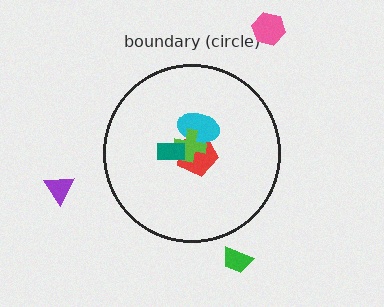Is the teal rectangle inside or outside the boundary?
Inside.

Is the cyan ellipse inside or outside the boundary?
Inside.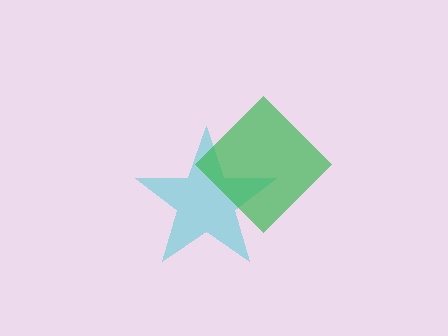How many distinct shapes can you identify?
There are 2 distinct shapes: a cyan star, a green diamond.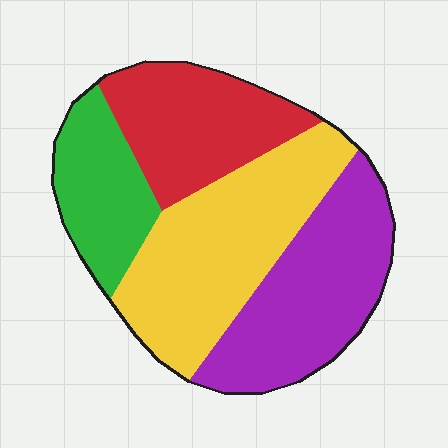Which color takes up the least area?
Green, at roughly 15%.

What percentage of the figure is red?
Red covers 22% of the figure.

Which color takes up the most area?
Yellow, at roughly 35%.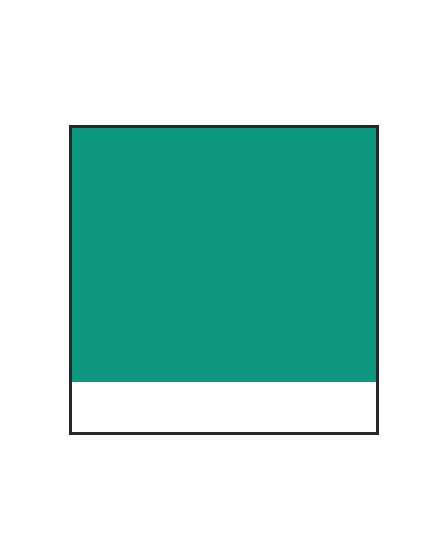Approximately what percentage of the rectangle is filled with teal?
Approximately 85%.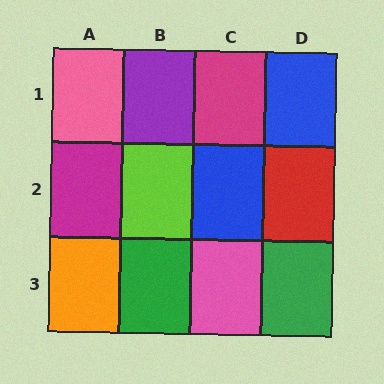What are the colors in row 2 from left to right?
Magenta, lime, blue, red.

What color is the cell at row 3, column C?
Pink.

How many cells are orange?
1 cell is orange.